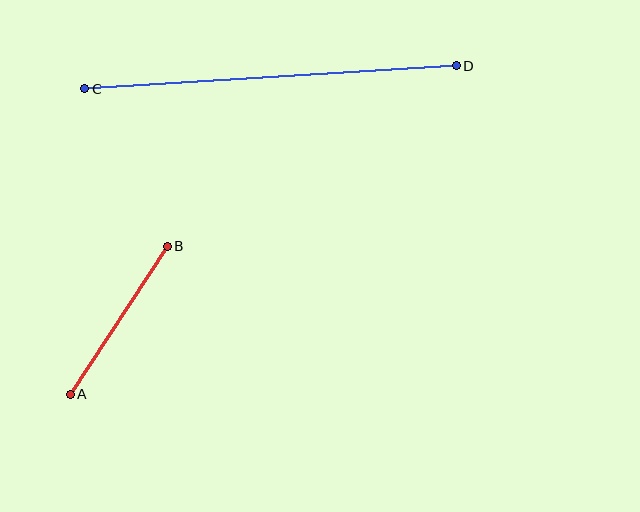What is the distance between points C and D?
The distance is approximately 373 pixels.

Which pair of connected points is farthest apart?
Points C and D are farthest apart.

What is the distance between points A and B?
The distance is approximately 177 pixels.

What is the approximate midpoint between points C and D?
The midpoint is at approximately (271, 77) pixels.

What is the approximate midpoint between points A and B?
The midpoint is at approximately (119, 320) pixels.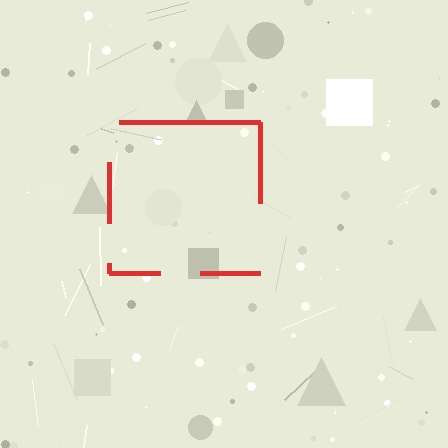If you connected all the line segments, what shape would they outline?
They would outline a square.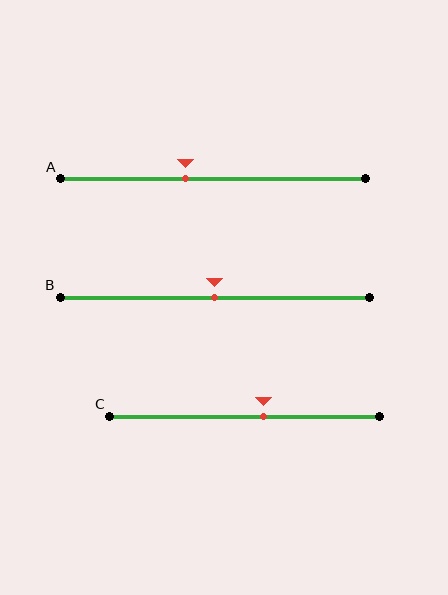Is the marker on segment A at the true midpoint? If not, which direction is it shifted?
No, the marker on segment A is shifted to the left by about 9% of the segment length.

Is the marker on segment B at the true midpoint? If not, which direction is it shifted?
Yes, the marker on segment B is at the true midpoint.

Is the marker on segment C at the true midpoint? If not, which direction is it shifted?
No, the marker on segment C is shifted to the right by about 7% of the segment length.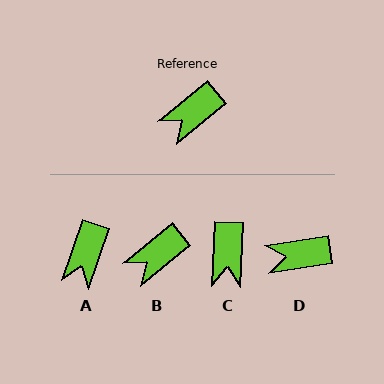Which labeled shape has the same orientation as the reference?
B.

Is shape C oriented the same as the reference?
No, it is off by about 49 degrees.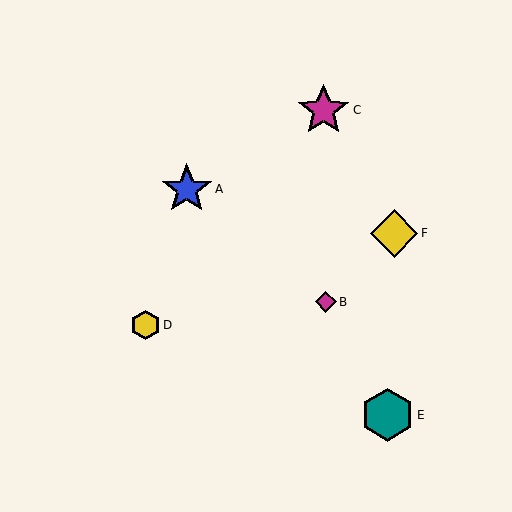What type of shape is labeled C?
Shape C is a magenta star.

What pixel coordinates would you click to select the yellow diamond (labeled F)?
Click at (394, 233) to select the yellow diamond F.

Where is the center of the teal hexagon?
The center of the teal hexagon is at (388, 415).